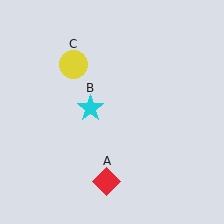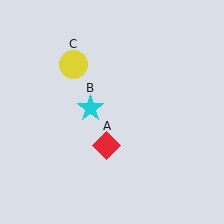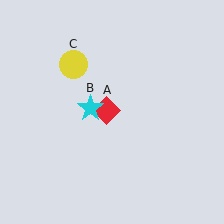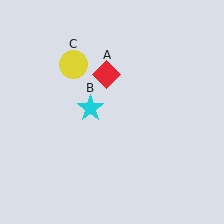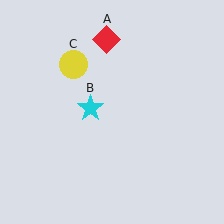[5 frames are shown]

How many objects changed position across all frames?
1 object changed position: red diamond (object A).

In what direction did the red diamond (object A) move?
The red diamond (object A) moved up.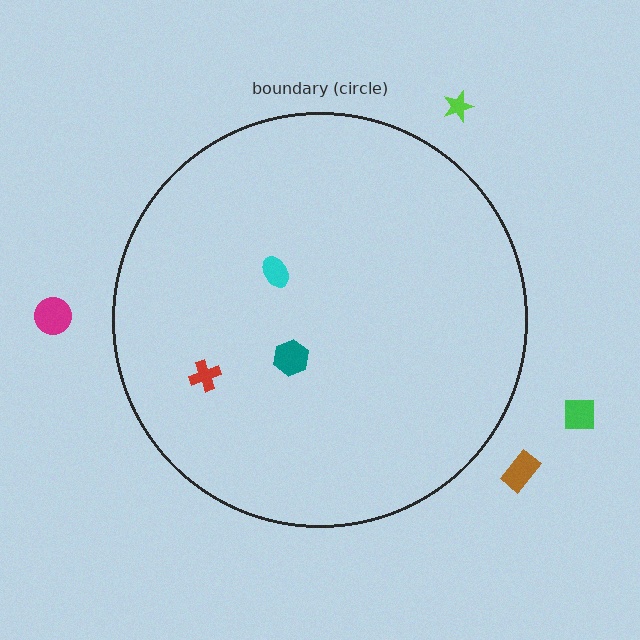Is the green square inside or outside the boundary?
Outside.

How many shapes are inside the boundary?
3 inside, 4 outside.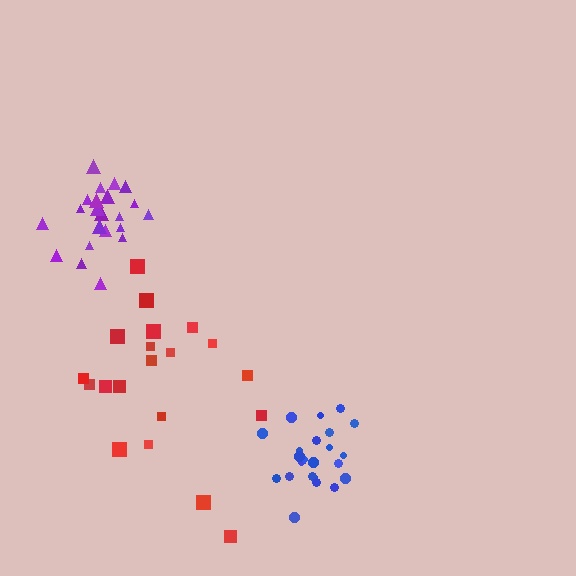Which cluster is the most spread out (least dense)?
Red.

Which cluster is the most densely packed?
Blue.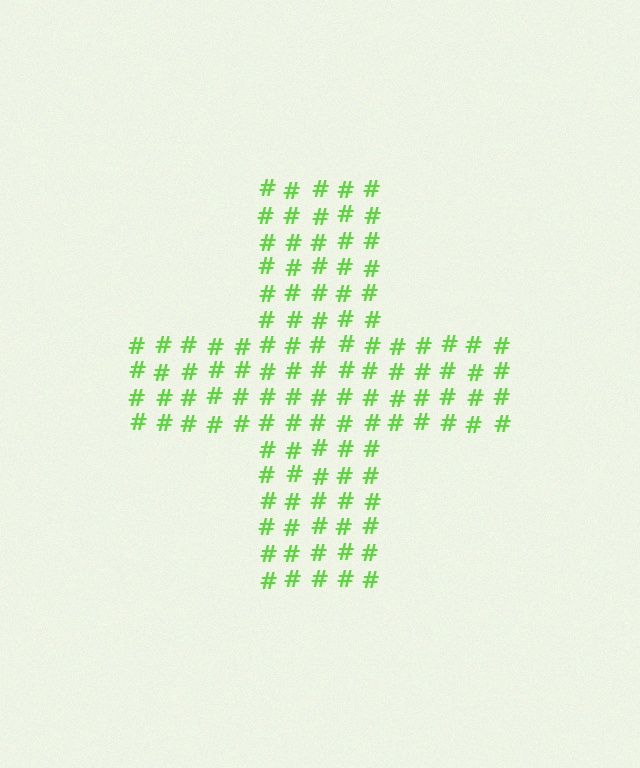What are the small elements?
The small elements are hash symbols.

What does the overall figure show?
The overall figure shows a cross.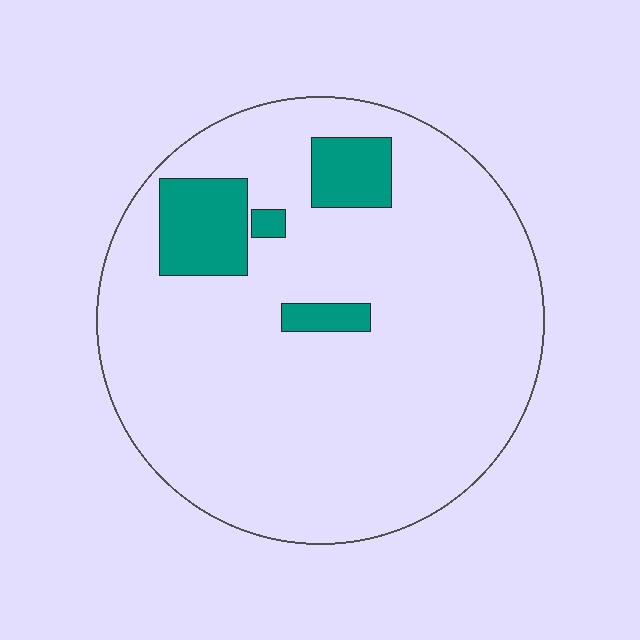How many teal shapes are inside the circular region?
4.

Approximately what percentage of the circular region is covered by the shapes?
Approximately 10%.